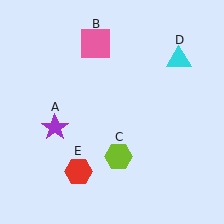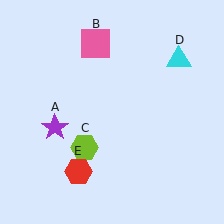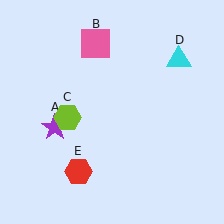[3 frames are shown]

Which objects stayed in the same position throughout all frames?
Purple star (object A) and pink square (object B) and cyan triangle (object D) and red hexagon (object E) remained stationary.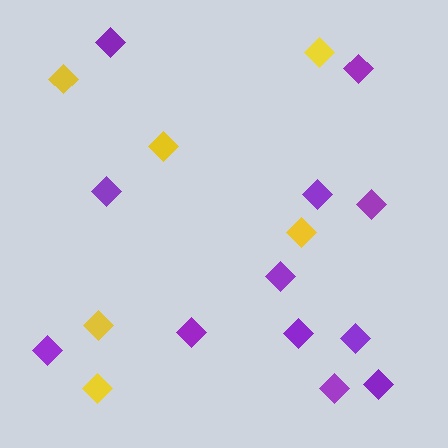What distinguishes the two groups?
There are 2 groups: one group of purple diamonds (12) and one group of yellow diamonds (6).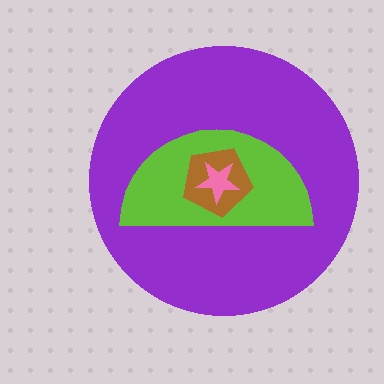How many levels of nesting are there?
4.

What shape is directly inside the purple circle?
The lime semicircle.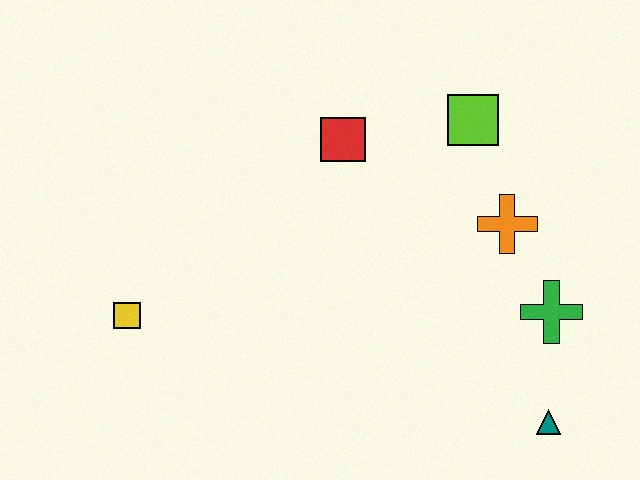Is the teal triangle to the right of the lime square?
Yes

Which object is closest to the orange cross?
The green cross is closest to the orange cross.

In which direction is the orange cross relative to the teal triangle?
The orange cross is above the teal triangle.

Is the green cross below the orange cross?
Yes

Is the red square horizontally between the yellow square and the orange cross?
Yes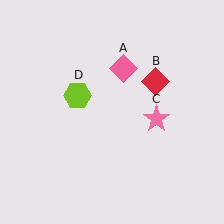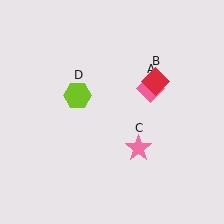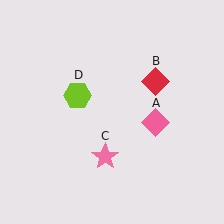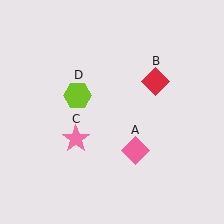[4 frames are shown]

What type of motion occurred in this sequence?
The pink diamond (object A), pink star (object C) rotated clockwise around the center of the scene.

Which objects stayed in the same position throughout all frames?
Red diamond (object B) and lime hexagon (object D) remained stationary.